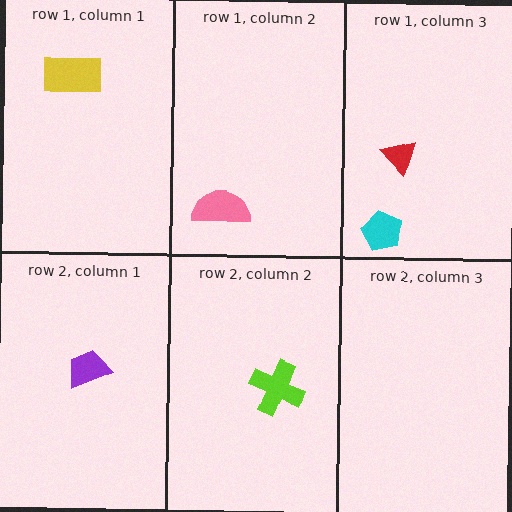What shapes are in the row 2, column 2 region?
The lime cross.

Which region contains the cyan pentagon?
The row 1, column 3 region.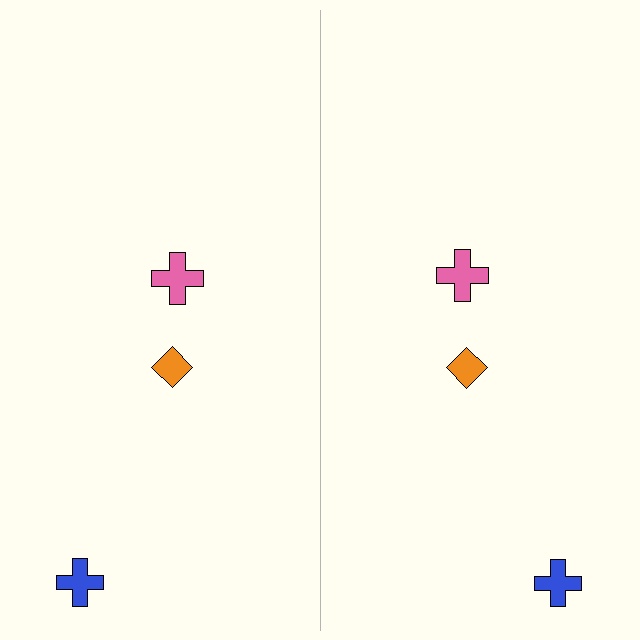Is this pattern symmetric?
Yes, this pattern has bilateral (reflection) symmetry.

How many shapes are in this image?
There are 6 shapes in this image.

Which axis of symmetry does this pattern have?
The pattern has a vertical axis of symmetry running through the center of the image.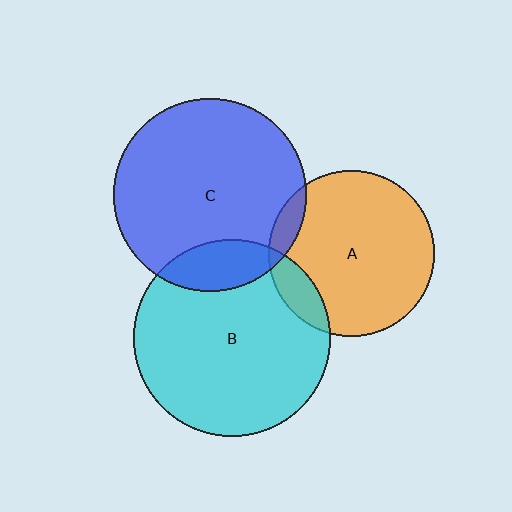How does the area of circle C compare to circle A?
Approximately 1.3 times.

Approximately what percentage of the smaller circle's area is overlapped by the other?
Approximately 10%.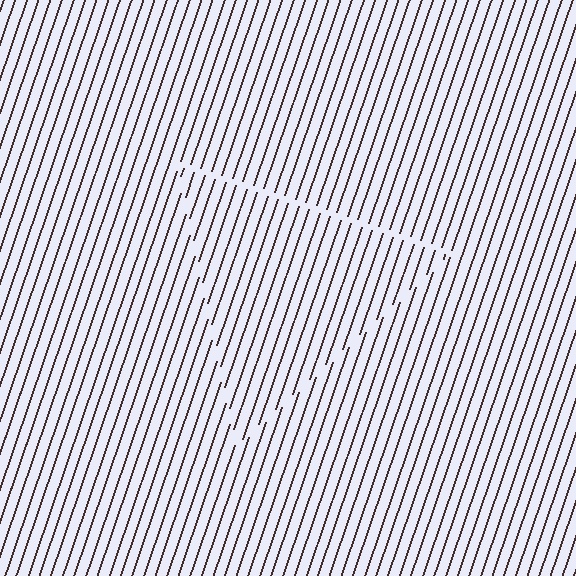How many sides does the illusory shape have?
3 sides — the line-ends trace a triangle.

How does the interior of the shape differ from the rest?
The interior of the shape contains the same grating, shifted by half a period — the contour is defined by the phase discontinuity where line-ends from the inner and outer gratings abut.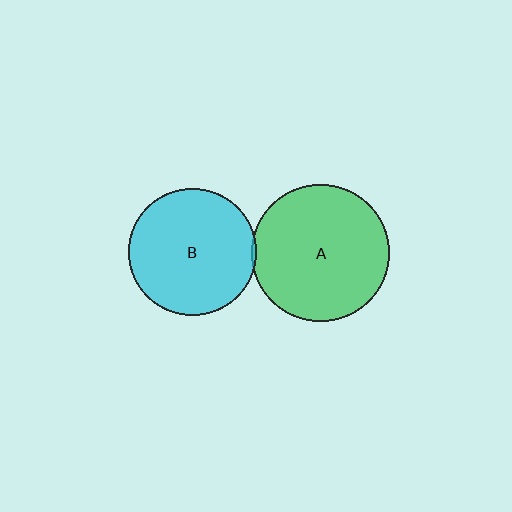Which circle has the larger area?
Circle A (green).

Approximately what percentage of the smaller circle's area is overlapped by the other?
Approximately 5%.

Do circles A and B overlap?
Yes.